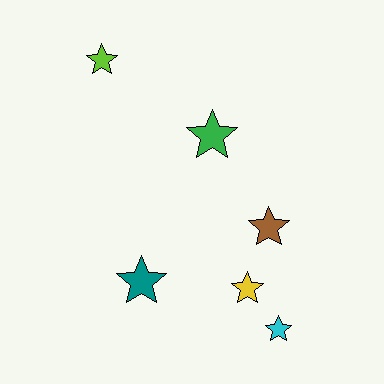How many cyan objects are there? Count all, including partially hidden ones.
There is 1 cyan object.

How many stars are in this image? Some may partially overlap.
There are 6 stars.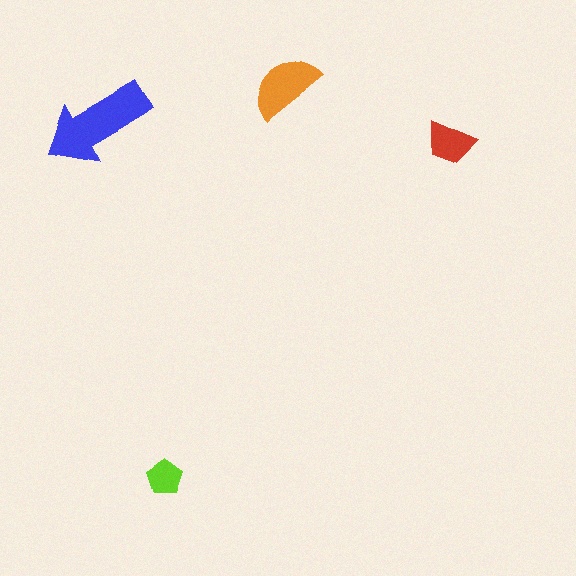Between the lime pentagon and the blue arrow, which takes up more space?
The blue arrow.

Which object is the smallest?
The lime pentagon.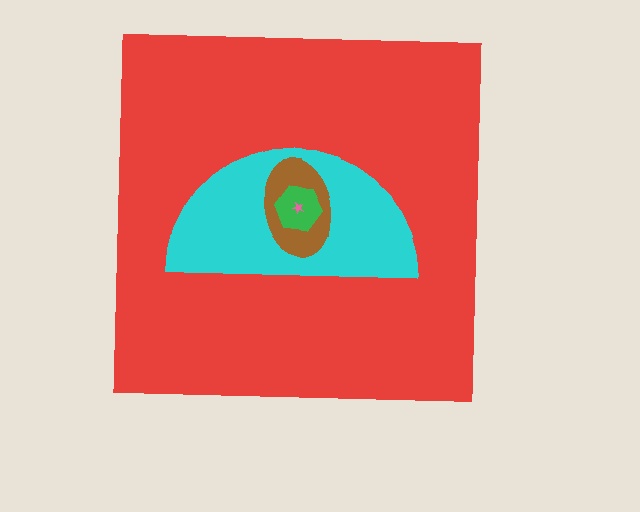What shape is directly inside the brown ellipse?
The green hexagon.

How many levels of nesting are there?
5.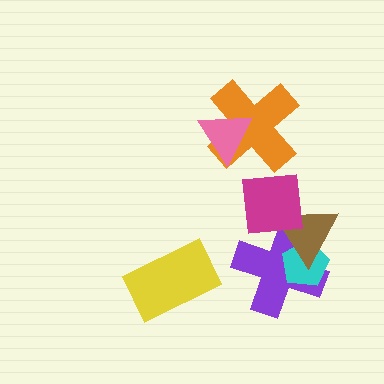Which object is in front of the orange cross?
The pink triangle is in front of the orange cross.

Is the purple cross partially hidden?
Yes, it is partially covered by another shape.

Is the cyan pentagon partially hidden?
Yes, it is partially covered by another shape.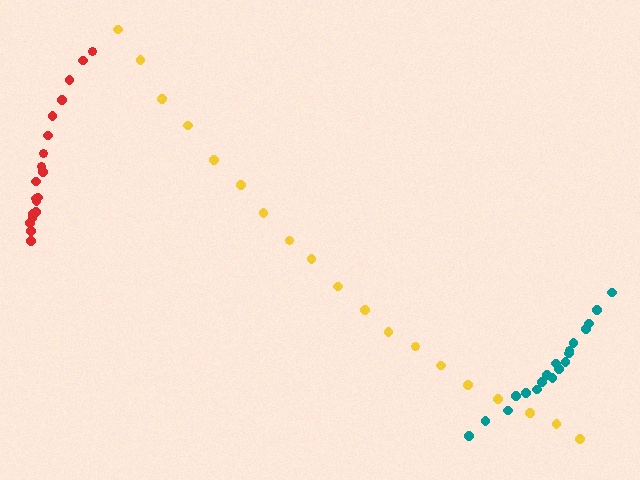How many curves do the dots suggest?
There are 3 distinct paths.